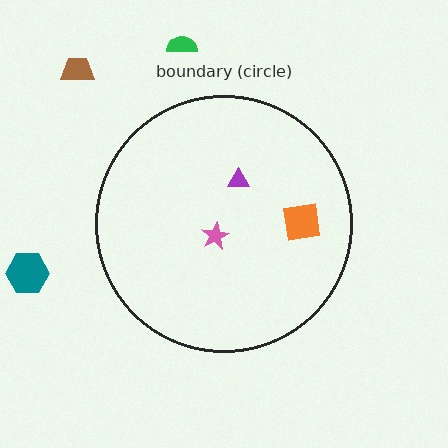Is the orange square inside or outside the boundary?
Inside.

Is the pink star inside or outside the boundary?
Inside.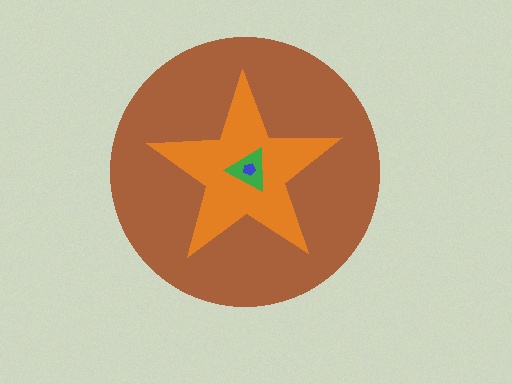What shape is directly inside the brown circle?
The orange star.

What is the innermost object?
The blue pentagon.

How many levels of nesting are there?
4.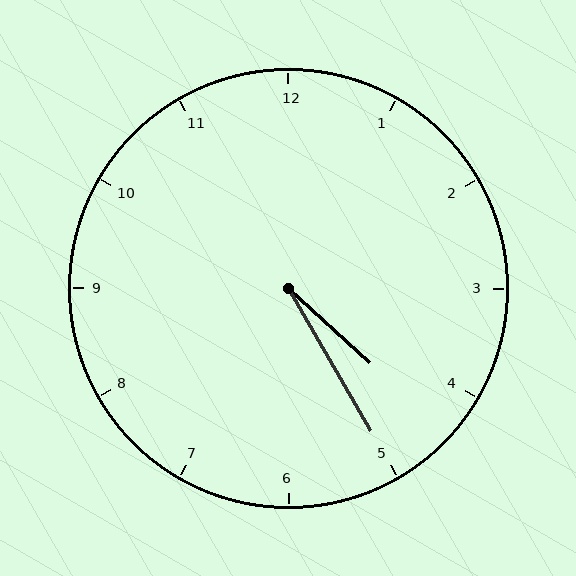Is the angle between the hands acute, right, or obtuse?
It is acute.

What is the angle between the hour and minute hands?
Approximately 18 degrees.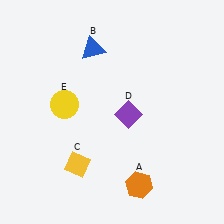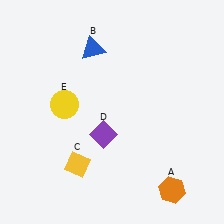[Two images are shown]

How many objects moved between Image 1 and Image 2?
2 objects moved between the two images.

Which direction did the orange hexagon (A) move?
The orange hexagon (A) moved right.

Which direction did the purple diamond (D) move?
The purple diamond (D) moved left.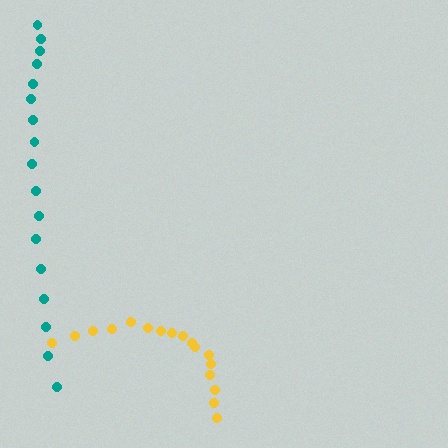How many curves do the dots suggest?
There are 2 distinct paths.